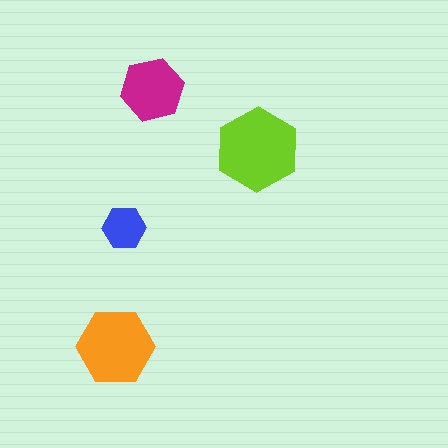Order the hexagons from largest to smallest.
the lime one, the orange one, the magenta one, the blue one.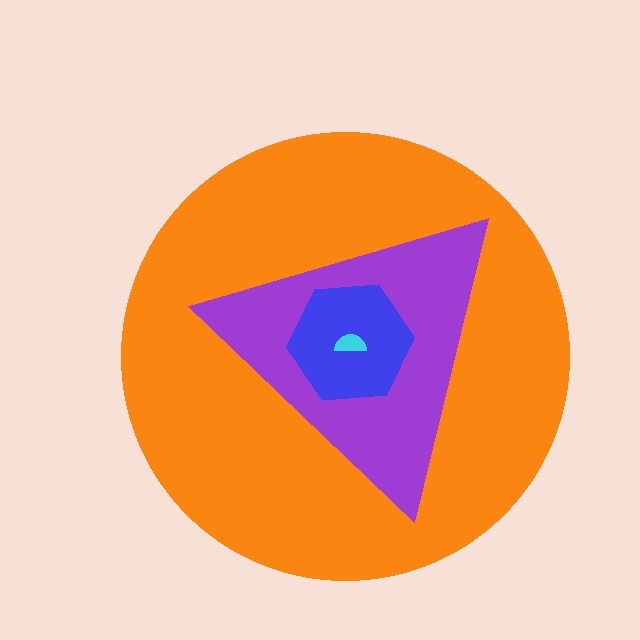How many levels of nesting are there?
4.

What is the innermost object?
The cyan semicircle.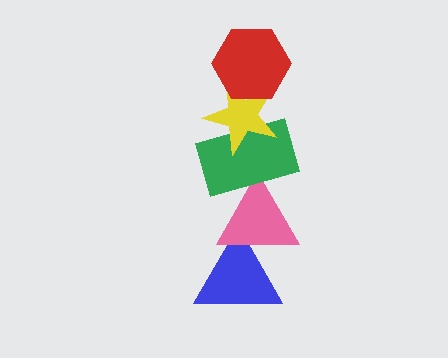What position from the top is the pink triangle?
The pink triangle is 4th from the top.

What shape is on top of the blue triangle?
The pink triangle is on top of the blue triangle.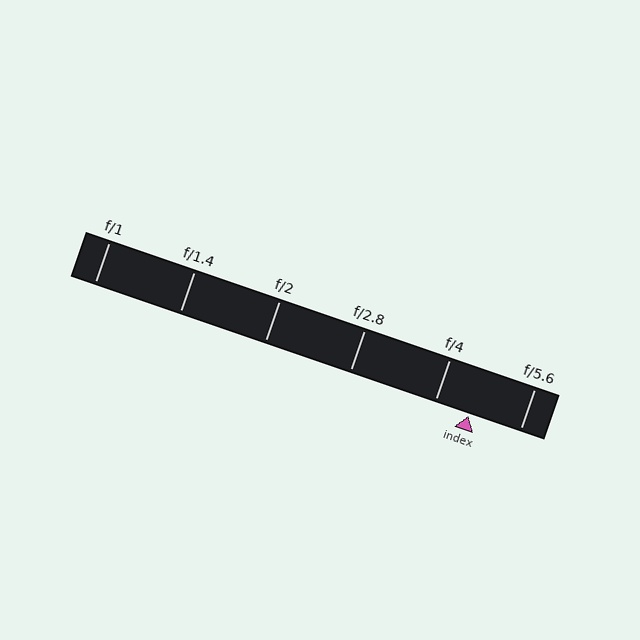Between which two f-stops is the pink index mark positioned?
The index mark is between f/4 and f/5.6.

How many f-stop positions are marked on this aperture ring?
There are 6 f-stop positions marked.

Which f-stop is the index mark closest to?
The index mark is closest to f/4.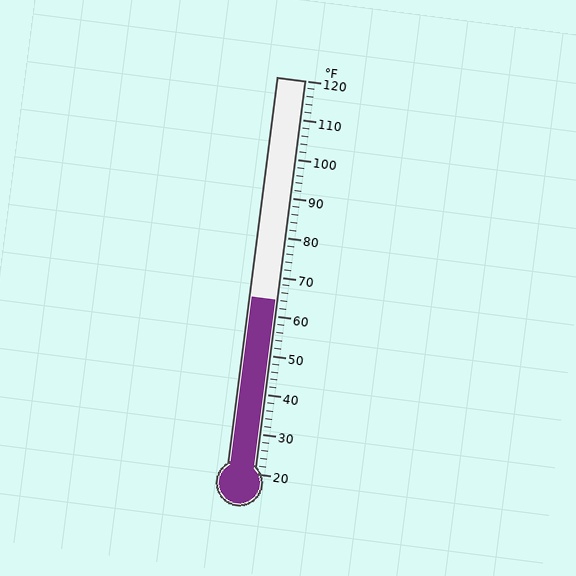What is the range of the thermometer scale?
The thermometer scale ranges from 20°F to 120°F.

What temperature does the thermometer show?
The thermometer shows approximately 64°F.